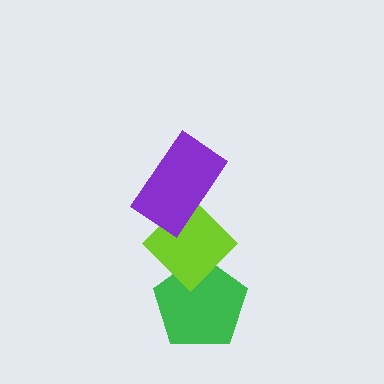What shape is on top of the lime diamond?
The purple rectangle is on top of the lime diamond.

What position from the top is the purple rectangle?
The purple rectangle is 1st from the top.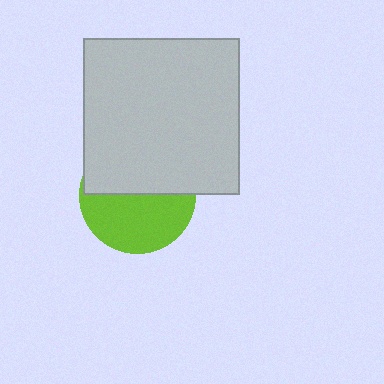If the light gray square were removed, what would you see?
You would see the complete lime circle.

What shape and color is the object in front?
The object in front is a light gray square.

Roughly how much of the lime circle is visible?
About half of it is visible (roughly 51%).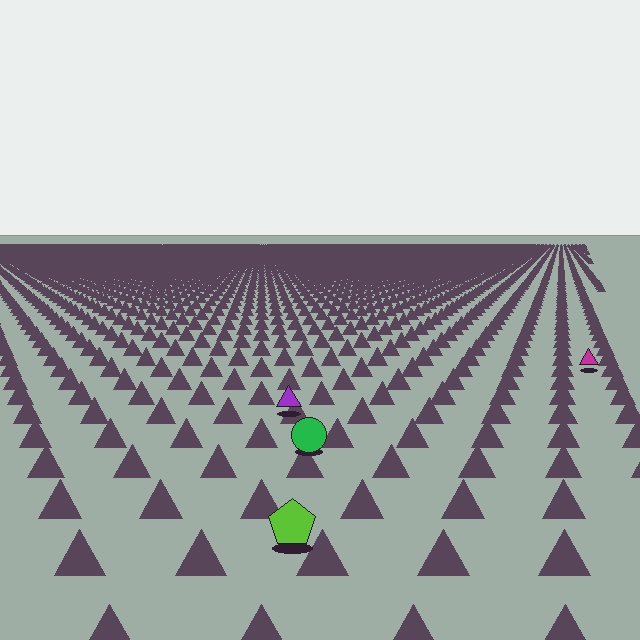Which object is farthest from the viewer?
The magenta triangle is farthest from the viewer. It appears smaller and the ground texture around it is denser.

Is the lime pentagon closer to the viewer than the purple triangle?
Yes. The lime pentagon is closer — you can tell from the texture gradient: the ground texture is coarser near it.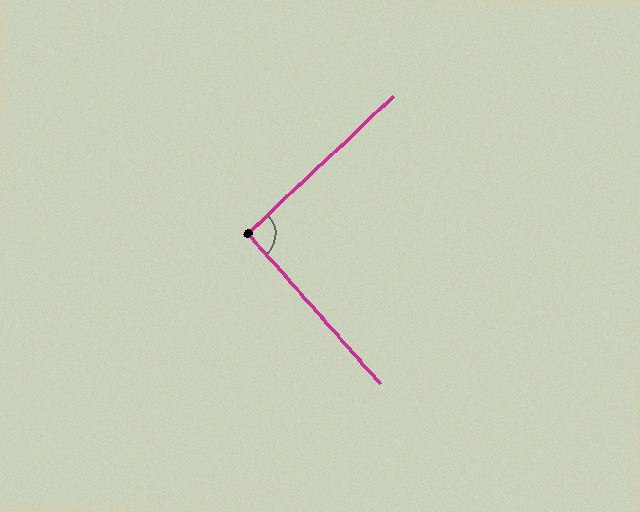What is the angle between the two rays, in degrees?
Approximately 92 degrees.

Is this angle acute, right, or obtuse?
It is approximately a right angle.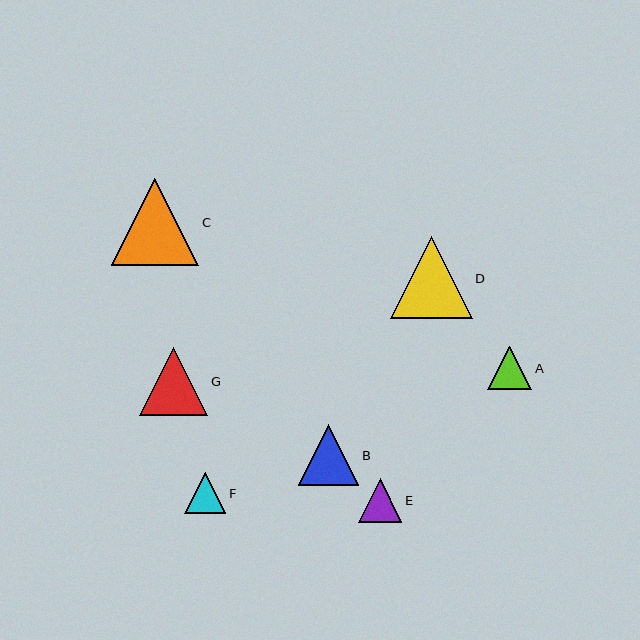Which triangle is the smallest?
Triangle F is the smallest with a size of approximately 41 pixels.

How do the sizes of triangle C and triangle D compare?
Triangle C and triangle D are approximately the same size.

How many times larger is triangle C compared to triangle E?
Triangle C is approximately 2.0 times the size of triangle E.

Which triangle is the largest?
Triangle C is the largest with a size of approximately 88 pixels.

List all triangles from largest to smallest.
From largest to smallest: C, D, G, B, A, E, F.